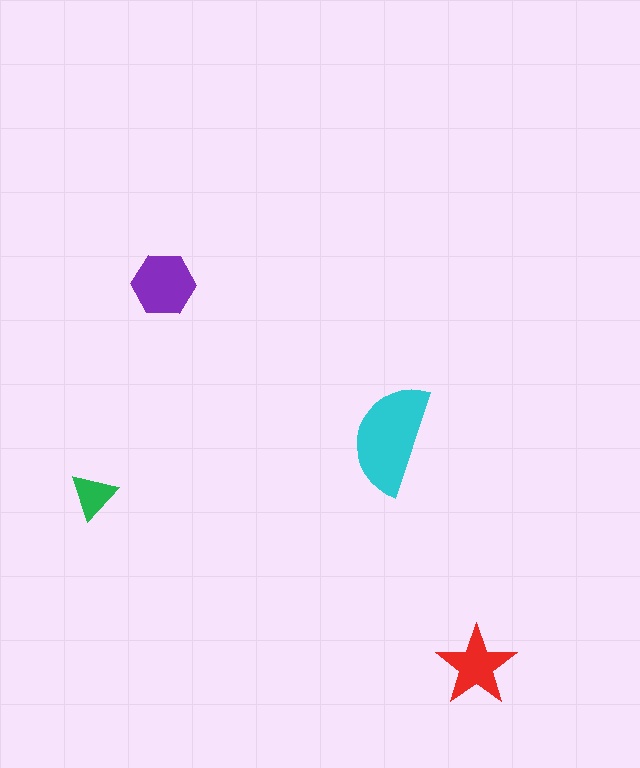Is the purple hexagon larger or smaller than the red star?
Larger.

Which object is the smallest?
The green triangle.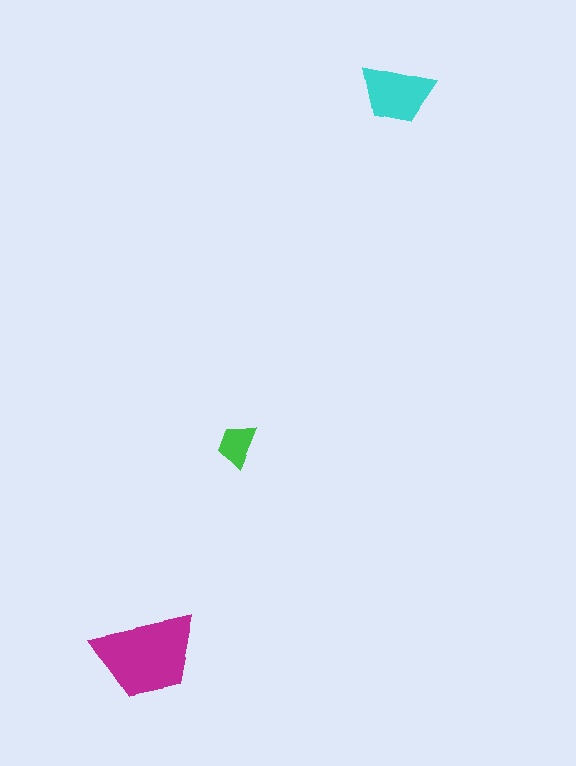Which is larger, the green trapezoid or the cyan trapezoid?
The cyan one.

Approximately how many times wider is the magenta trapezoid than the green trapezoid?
About 2.5 times wider.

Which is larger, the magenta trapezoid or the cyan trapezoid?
The magenta one.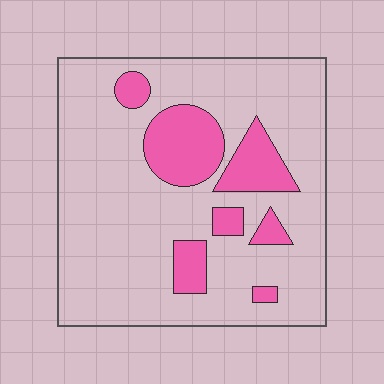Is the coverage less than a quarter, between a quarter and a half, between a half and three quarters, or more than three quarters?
Less than a quarter.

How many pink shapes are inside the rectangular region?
7.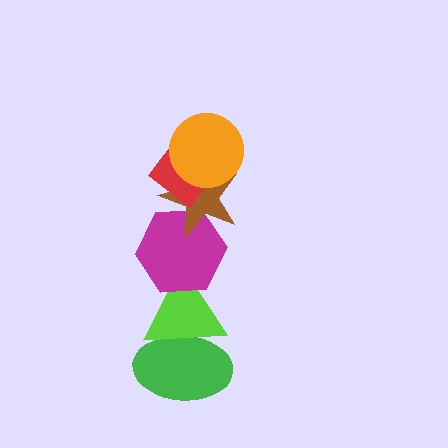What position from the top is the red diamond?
The red diamond is 2nd from the top.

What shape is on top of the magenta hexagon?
The brown star is on top of the magenta hexagon.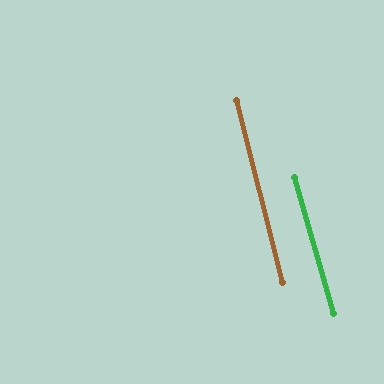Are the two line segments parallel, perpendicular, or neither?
Parallel — their directions differ by only 1.8°.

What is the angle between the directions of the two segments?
Approximately 2 degrees.